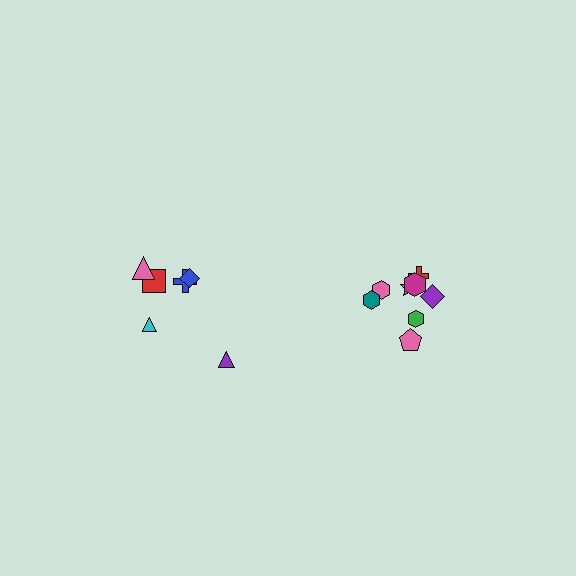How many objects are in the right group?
There are 8 objects.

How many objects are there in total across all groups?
There are 14 objects.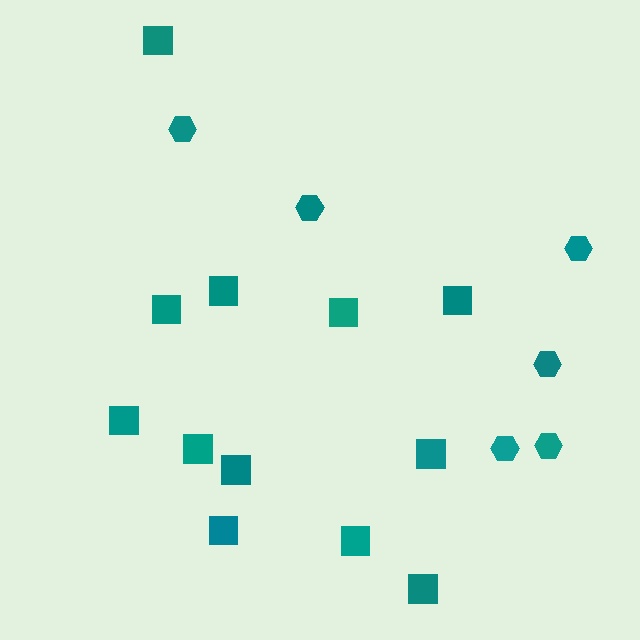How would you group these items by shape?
There are 2 groups: one group of hexagons (6) and one group of squares (12).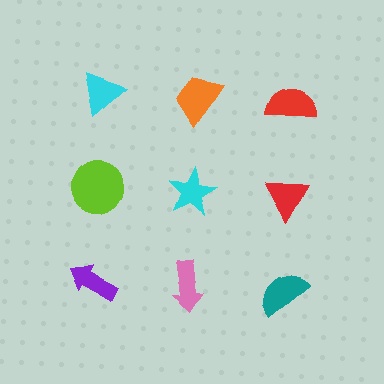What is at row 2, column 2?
A cyan star.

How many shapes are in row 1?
3 shapes.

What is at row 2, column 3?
A red triangle.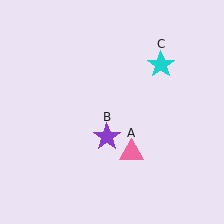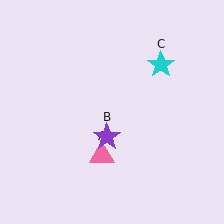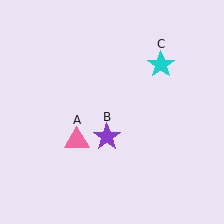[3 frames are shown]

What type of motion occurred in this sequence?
The pink triangle (object A) rotated clockwise around the center of the scene.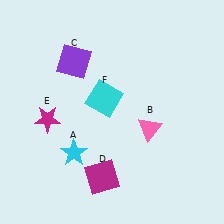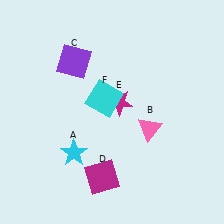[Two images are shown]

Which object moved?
The magenta star (E) moved right.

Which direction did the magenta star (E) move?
The magenta star (E) moved right.